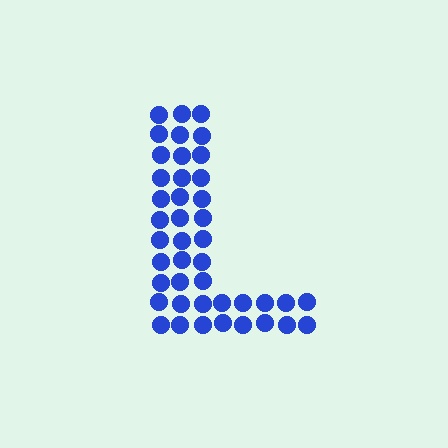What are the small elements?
The small elements are circles.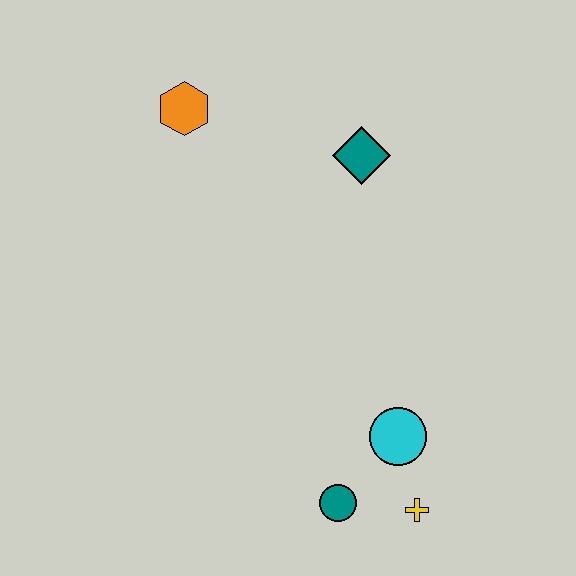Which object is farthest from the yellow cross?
The orange hexagon is farthest from the yellow cross.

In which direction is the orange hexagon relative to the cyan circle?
The orange hexagon is above the cyan circle.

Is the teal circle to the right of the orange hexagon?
Yes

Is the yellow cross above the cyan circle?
No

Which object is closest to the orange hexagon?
The teal diamond is closest to the orange hexagon.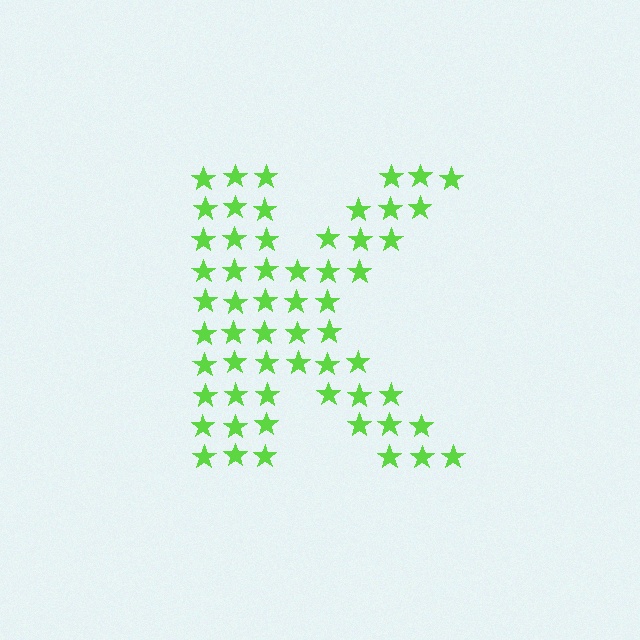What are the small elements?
The small elements are stars.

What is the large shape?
The large shape is the letter K.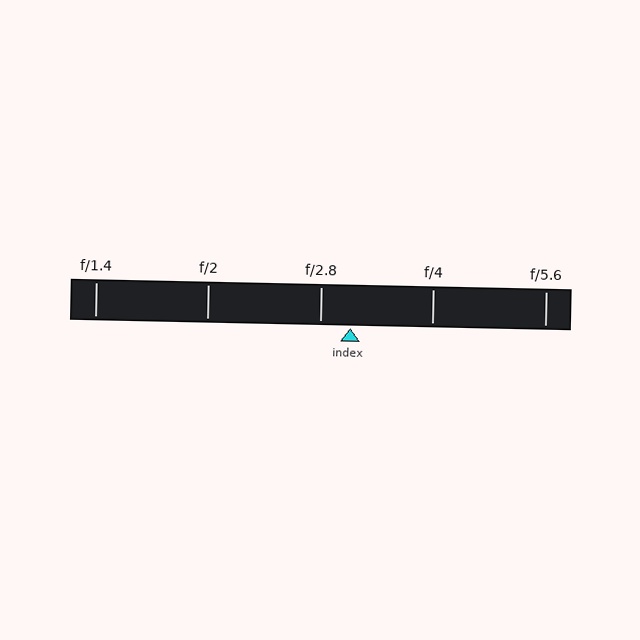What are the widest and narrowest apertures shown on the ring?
The widest aperture shown is f/1.4 and the narrowest is f/5.6.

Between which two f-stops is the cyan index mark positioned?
The index mark is between f/2.8 and f/4.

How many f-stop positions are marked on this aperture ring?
There are 5 f-stop positions marked.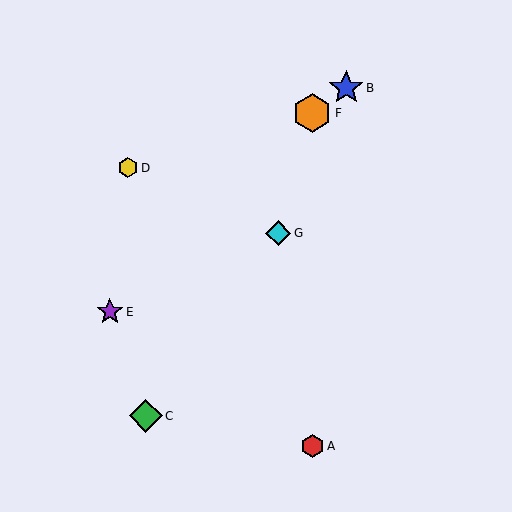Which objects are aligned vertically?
Objects A, F are aligned vertically.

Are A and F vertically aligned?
Yes, both are at x≈312.